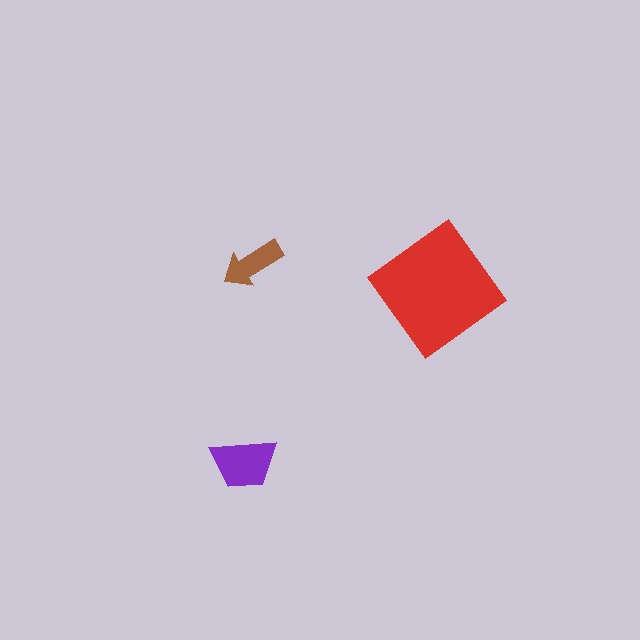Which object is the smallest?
The brown arrow.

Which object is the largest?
The red diamond.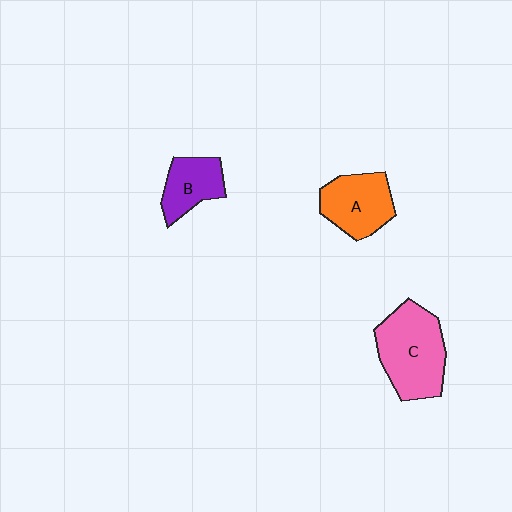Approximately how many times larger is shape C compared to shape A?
Approximately 1.4 times.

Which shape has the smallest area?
Shape B (purple).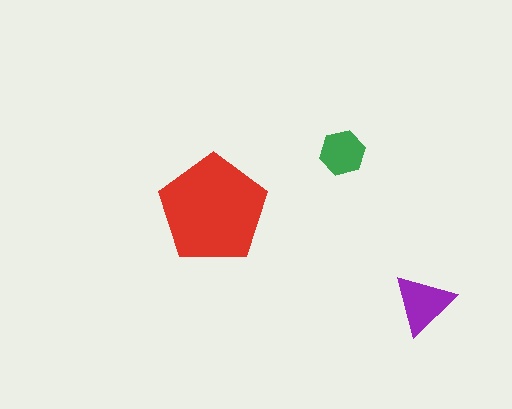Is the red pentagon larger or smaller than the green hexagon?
Larger.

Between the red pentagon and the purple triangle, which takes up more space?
The red pentagon.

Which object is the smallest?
The green hexagon.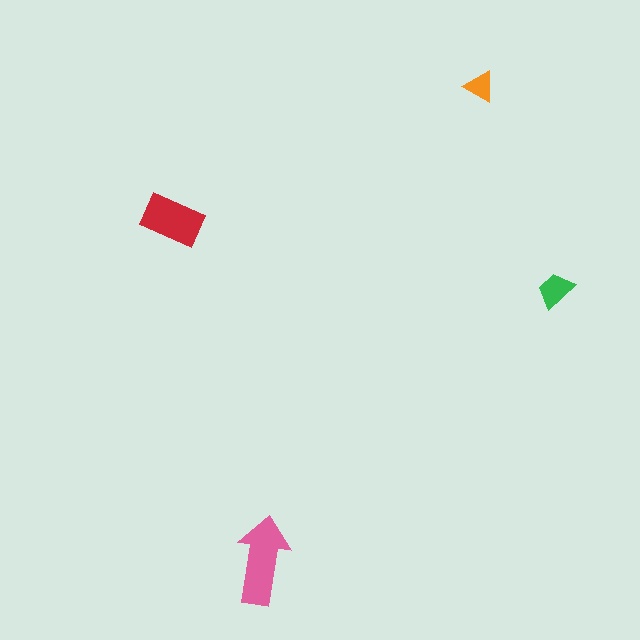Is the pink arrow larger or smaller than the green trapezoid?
Larger.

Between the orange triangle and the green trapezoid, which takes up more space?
The green trapezoid.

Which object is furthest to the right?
The green trapezoid is rightmost.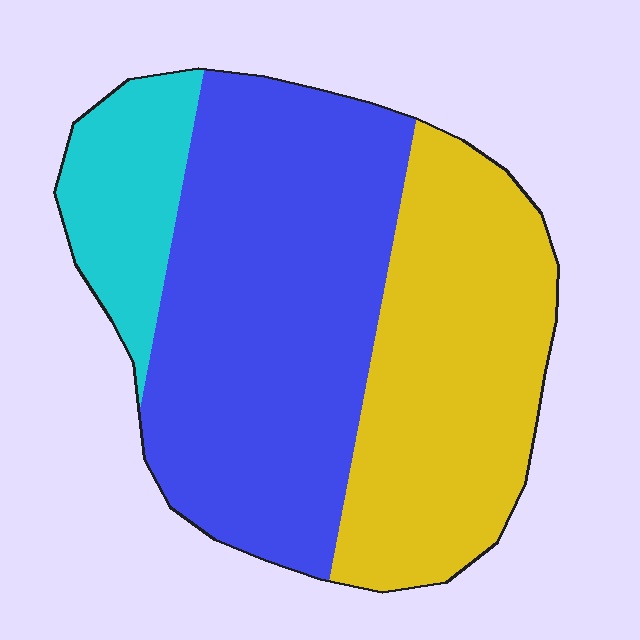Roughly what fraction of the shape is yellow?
Yellow covers 36% of the shape.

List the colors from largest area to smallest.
From largest to smallest: blue, yellow, cyan.